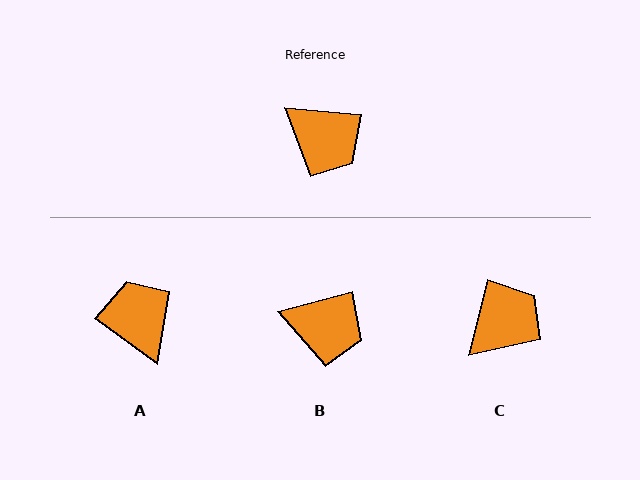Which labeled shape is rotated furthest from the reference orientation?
A, about 150 degrees away.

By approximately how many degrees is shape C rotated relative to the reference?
Approximately 82 degrees counter-clockwise.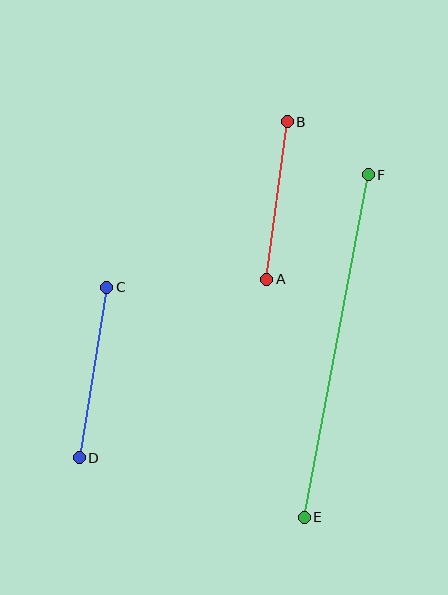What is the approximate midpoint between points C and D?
The midpoint is at approximately (93, 372) pixels.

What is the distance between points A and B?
The distance is approximately 159 pixels.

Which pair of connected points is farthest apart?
Points E and F are farthest apart.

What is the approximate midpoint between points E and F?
The midpoint is at approximately (336, 346) pixels.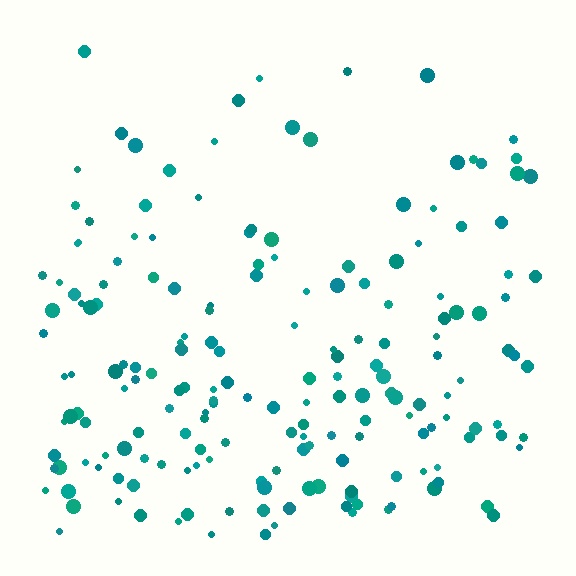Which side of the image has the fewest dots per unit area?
The top.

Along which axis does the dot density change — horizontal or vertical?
Vertical.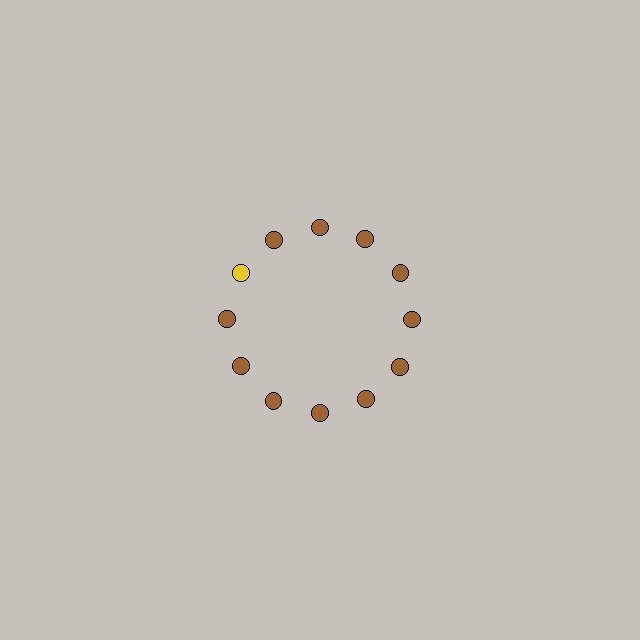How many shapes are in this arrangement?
There are 12 shapes arranged in a ring pattern.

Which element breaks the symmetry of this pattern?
The yellow circle at roughly the 10 o'clock position breaks the symmetry. All other shapes are brown circles.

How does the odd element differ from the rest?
It has a different color: yellow instead of brown.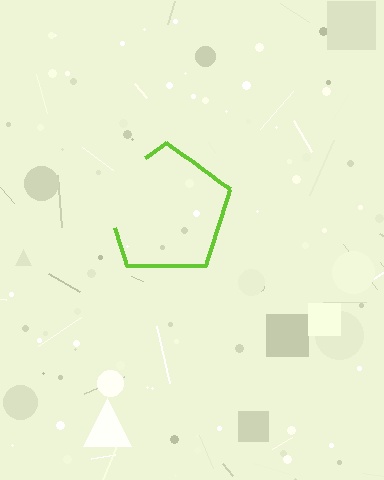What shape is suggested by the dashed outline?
The dashed outline suggests a pentagon.